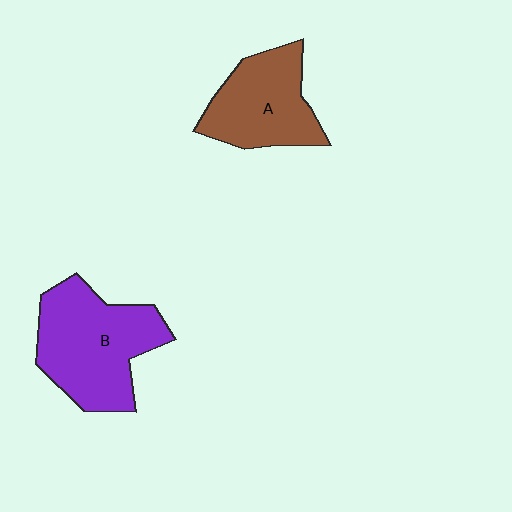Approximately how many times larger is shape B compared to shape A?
Approximately 1.3 times.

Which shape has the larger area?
Shape B (purple).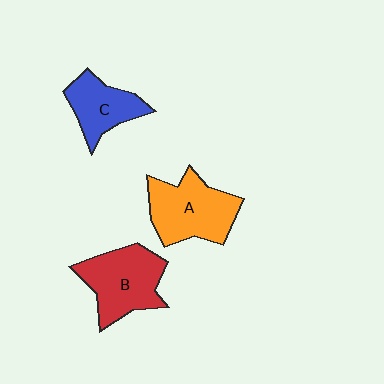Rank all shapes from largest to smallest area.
From largest to smallest: A (orange), B (red), C (blue).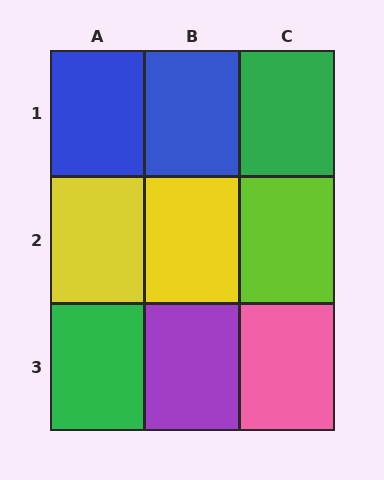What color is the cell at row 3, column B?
Purple.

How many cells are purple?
1 cell is purple.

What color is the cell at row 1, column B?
Blue.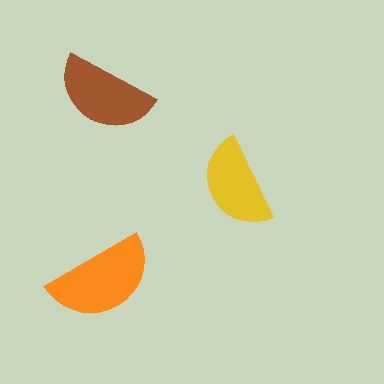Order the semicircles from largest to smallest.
the orange one, the brown one, the yellow one.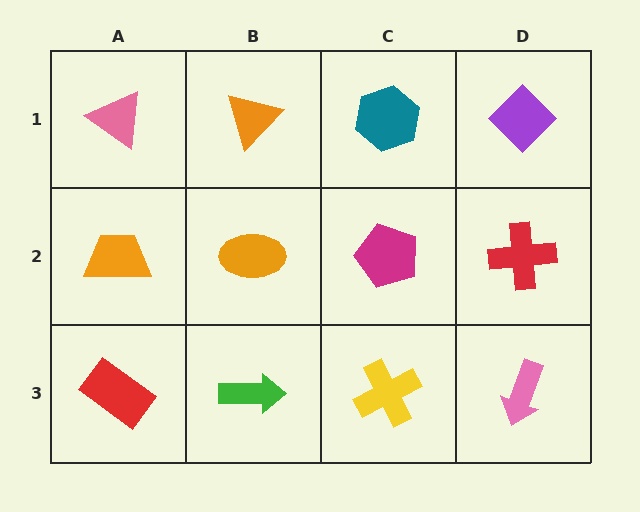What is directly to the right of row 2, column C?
A red cross.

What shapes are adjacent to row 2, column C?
A teal hexagon (row 1, column C), a yellow cross (row 3, column C), an orange ellipse (row 2, column B), a red cross (row 2, column D).